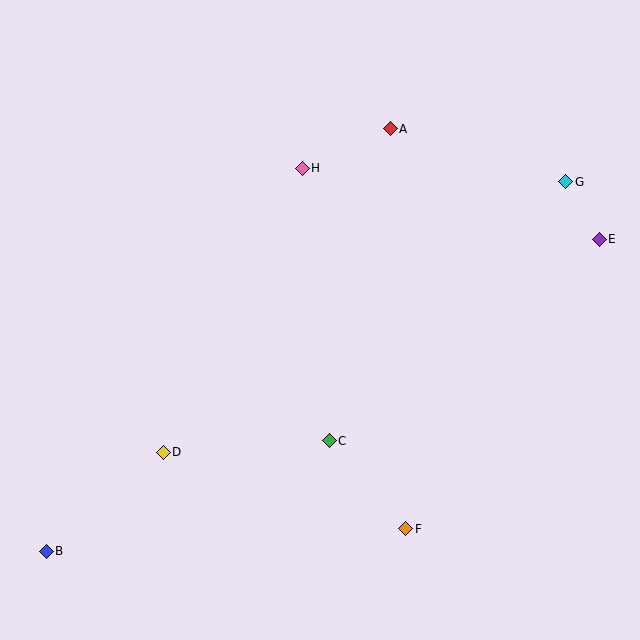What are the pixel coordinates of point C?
Point C is at (329, 441).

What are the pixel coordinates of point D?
Point D is at (163, 452).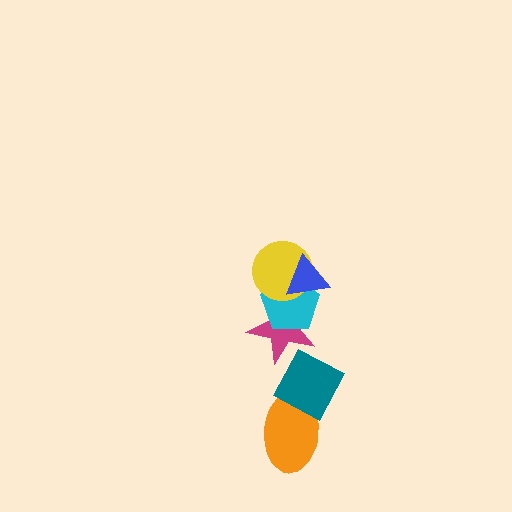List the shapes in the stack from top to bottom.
From top to bottom: the blue triangle, the yellow circle, the cyan pentagon, the magenta star, the teal diamond, the orange ellipse.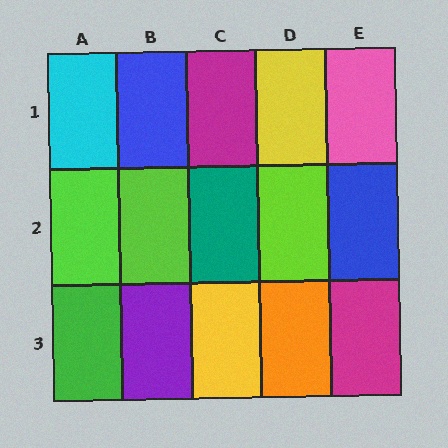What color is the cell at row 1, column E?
Pink.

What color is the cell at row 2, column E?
Blue.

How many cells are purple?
1 cell is purple.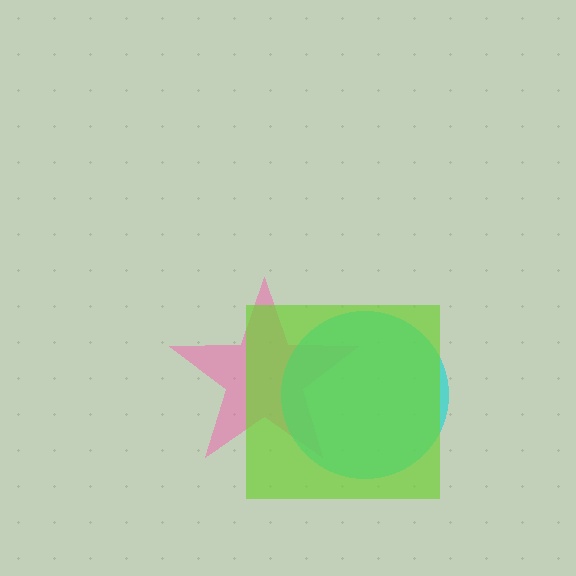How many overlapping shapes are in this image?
There are 3 overlapping shapes in the image.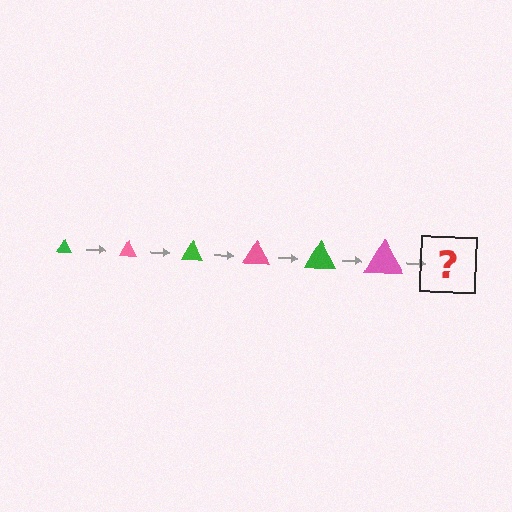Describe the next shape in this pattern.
It should be a green triangle, larger than the previous one.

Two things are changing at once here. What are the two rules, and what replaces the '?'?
The two rules are that the triangle grows larger each step and the color cycles through green and pink. The '?' should be a green triangle, larger than the previous one.